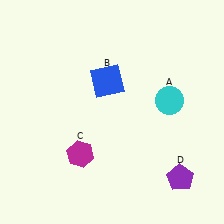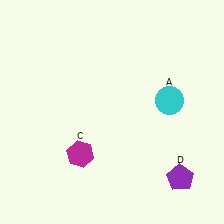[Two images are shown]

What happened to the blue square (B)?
The blue square (B) was removed in Image 2. It was in the top-left area of Image 1.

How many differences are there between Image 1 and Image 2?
There is 1 difference between the two images.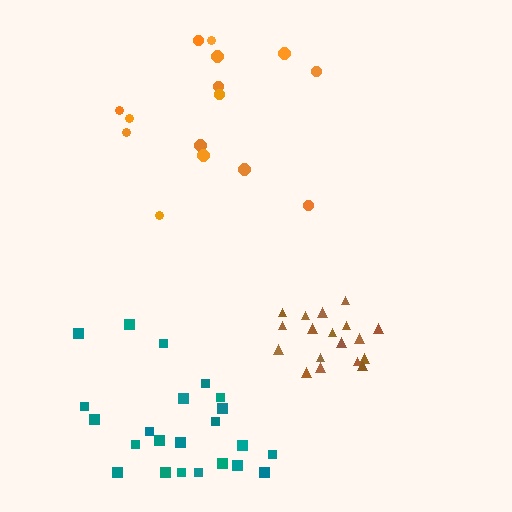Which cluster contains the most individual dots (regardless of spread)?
Teal (23).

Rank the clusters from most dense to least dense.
brown, teal, orange.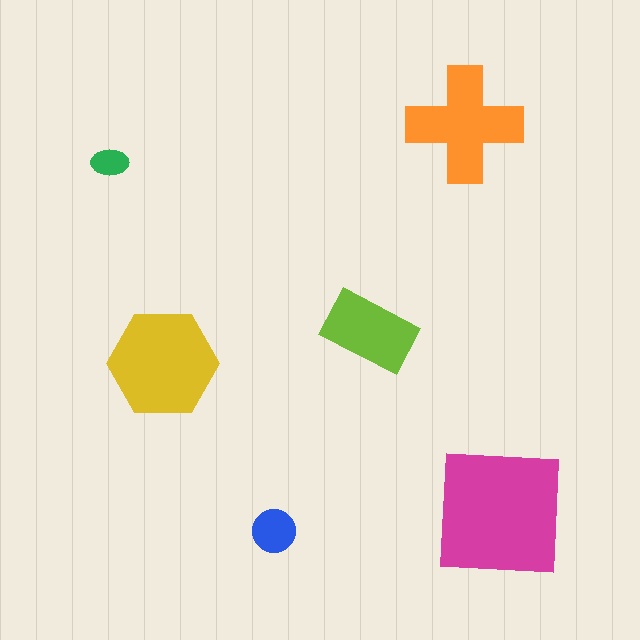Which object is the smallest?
The green ellipse.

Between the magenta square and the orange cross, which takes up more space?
The magenta square.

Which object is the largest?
The magenta square.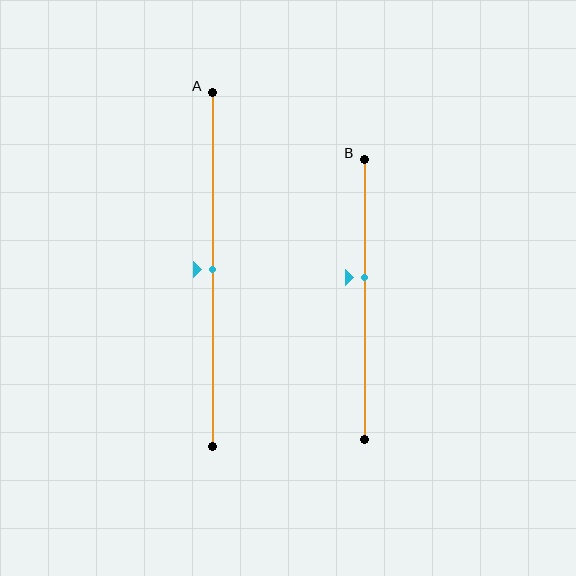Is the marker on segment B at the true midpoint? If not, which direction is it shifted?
No, the marker on segment B is shifted upward by about 8% of the segment length.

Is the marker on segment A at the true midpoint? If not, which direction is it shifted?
Yes, the marker on segment A is at the true midpoint.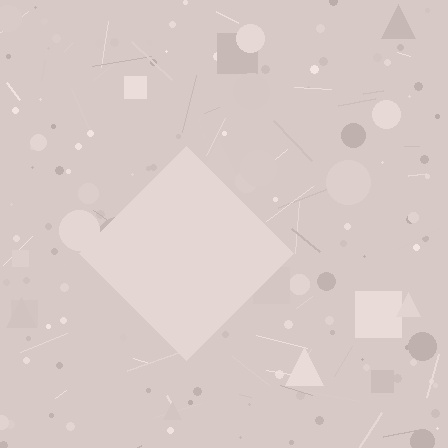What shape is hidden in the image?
A diamond is hidden in the image.